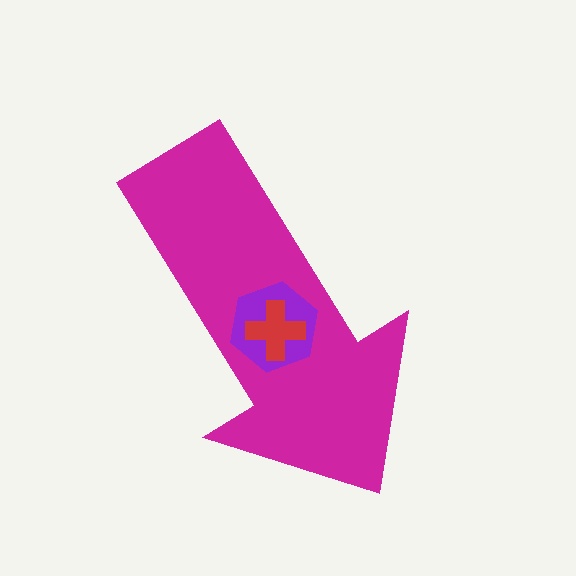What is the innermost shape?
The red cross.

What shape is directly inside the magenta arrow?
The purple hexagon.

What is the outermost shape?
The magenta arrow.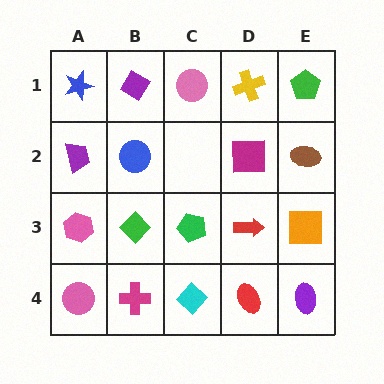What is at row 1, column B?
A purple diamond.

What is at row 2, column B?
A blue circle.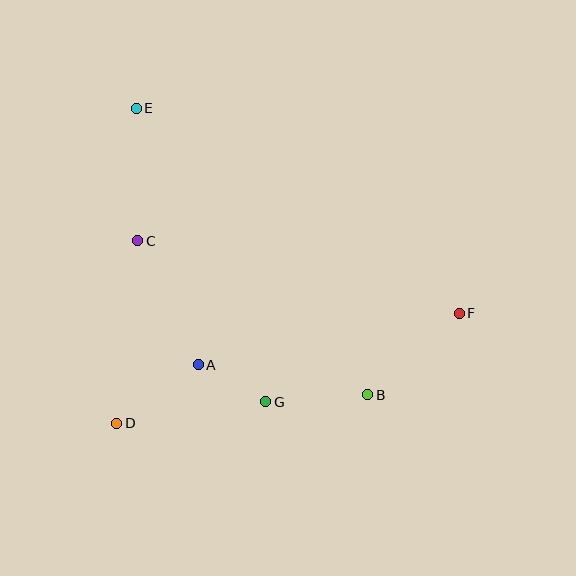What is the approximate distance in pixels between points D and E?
The distance between D and E is approximately 315 pixels.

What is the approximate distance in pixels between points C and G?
The distance between C and G is approximately 206 pixels.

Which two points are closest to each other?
Points A and G are closest to each other.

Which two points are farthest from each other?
Points E and F are farthest from each other.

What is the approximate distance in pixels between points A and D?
The distance between A and D is approximately 100 pixels.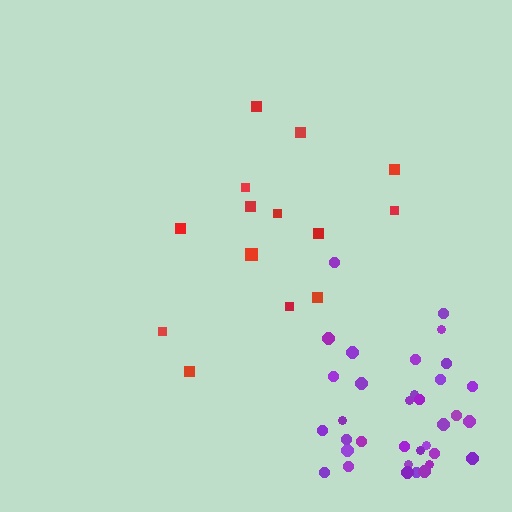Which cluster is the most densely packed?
Purple.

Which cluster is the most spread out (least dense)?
Red.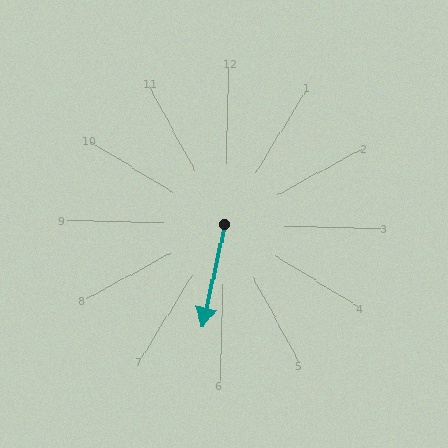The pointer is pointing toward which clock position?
Roughly 6 o'clock.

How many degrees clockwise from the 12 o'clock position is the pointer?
Approximately 191 degrees.